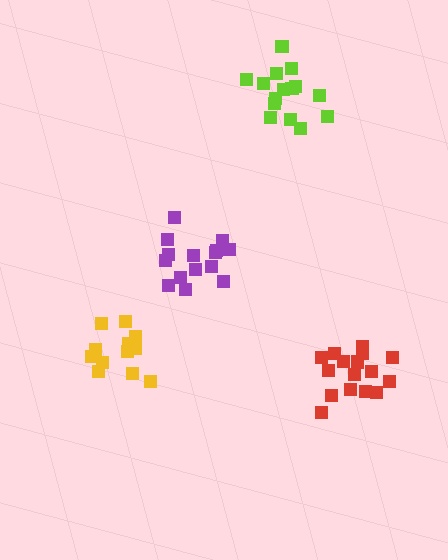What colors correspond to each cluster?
The clusters are colored: lime, purple, yellow, red.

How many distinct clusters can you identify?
There are 4 distinct clusters.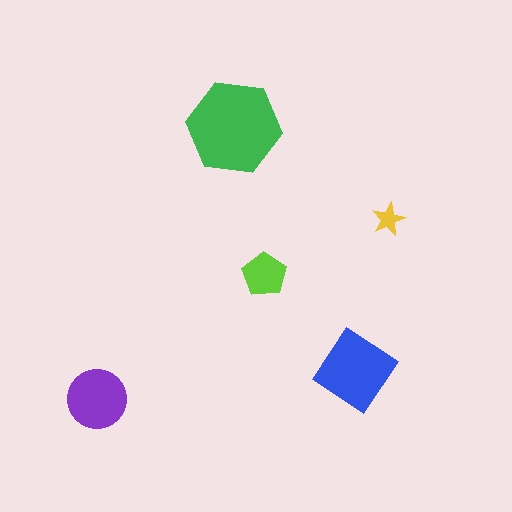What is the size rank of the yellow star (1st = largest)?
5th.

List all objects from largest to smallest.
The green hexagon, the blue diamond, the purple circle, the lime pentagon, the yellow star.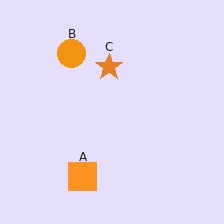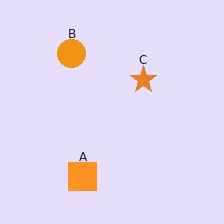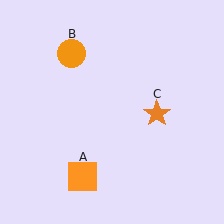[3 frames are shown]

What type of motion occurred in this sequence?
The orange star (object C) rotated clockwise around the center of the scene.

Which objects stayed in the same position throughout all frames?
Orange square (object A) and orange circle (object B) remained stationary.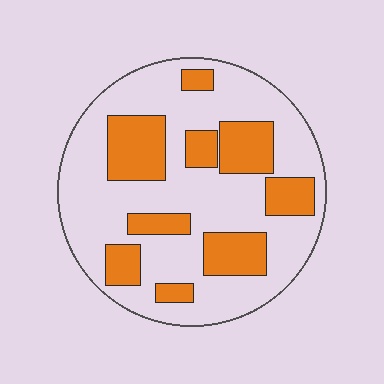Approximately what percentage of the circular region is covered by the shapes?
Approximately 30%.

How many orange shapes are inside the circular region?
9.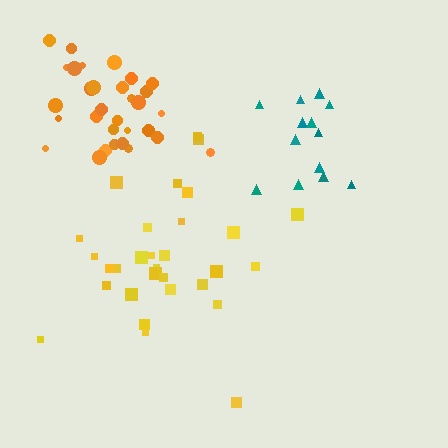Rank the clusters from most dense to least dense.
orange, teal, yellow.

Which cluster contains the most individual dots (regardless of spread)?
Orange (32).